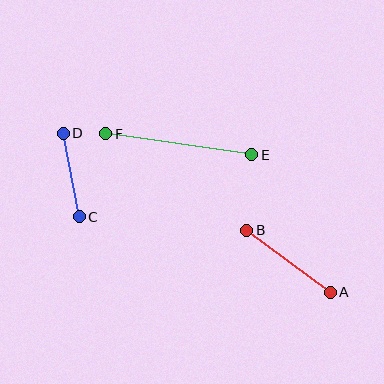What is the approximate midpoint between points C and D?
The midpoint is at approximately (71, 175) pixels.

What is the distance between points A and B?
The distance is approximately 104 pixels.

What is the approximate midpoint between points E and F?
The midpoint is at approximately (179, 144) pixels.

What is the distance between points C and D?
The distance is approximately 85 pixels.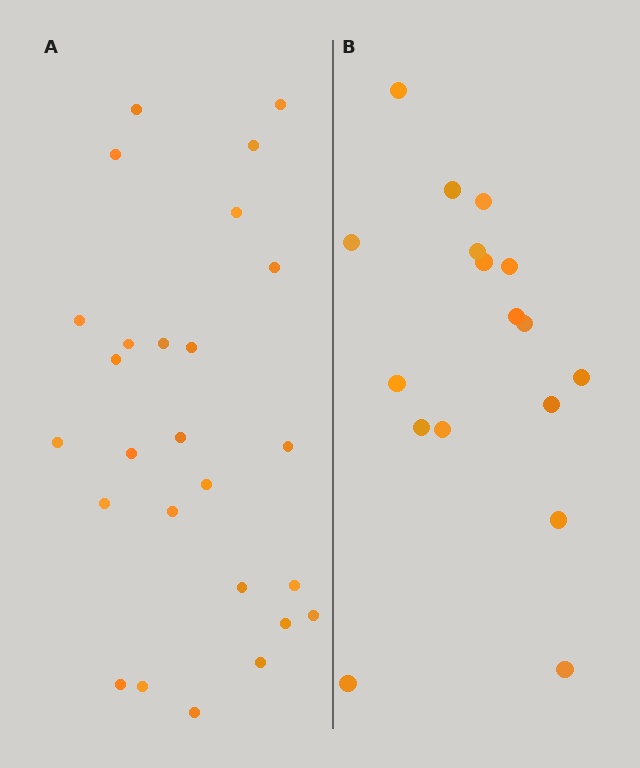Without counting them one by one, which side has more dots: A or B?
Region A (the left region) has more dots.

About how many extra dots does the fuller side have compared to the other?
Region A has roughly 8 or so more dots than region B.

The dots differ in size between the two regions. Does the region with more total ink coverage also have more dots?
No. Region B has more total ink coverage because its dots are larger, but region A actually contains more individual dots. Total area can be misleading — the number of items is what matters here.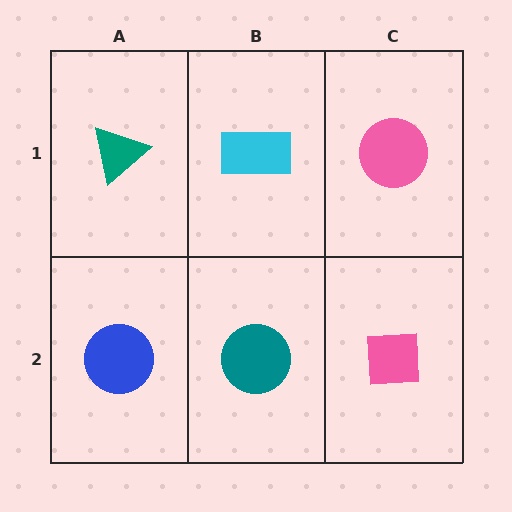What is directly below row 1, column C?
A pink square.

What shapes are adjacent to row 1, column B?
A teal circle (row 2, column B), a teal triangle (row 1, column A), a pink circle (row 1, column C).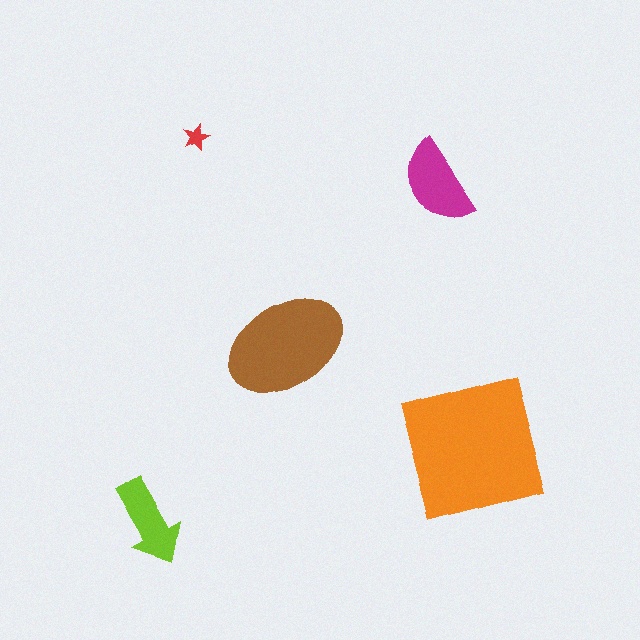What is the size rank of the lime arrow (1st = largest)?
4th.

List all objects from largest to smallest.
The orange square, the brown ellipse, the magenta semicircle, the lime arrow, the red star.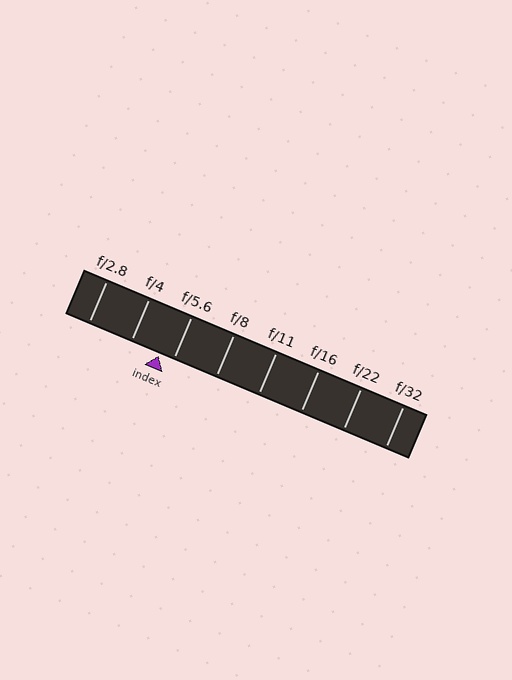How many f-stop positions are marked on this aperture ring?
There are 8 f-stop positions marked.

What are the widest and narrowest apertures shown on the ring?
The widest aperture shown is f/2.8 and the narrowest is f/32.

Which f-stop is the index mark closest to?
The index mark is closest to f/5.6.